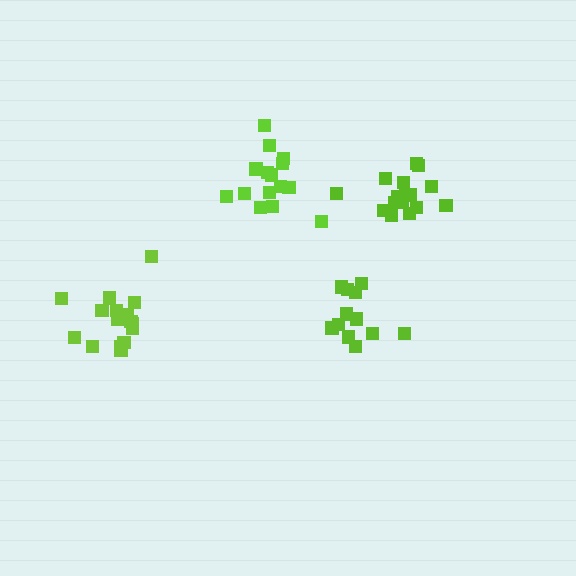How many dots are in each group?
Group 1: 12 dots, Group 2: 15 dots, Group 3: 16 dots, Group 4: 16 dots (59 total).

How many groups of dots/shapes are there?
There are 4 groups.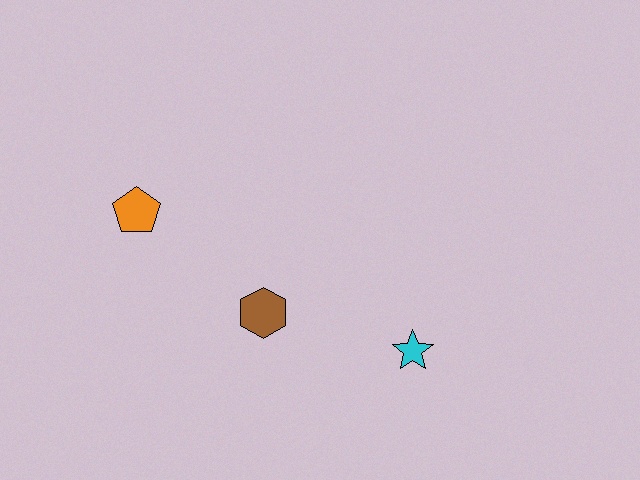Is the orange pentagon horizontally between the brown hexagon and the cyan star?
No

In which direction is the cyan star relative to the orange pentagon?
The cyan star is to the right of the orange pentagon.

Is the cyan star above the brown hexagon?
No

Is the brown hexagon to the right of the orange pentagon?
Yes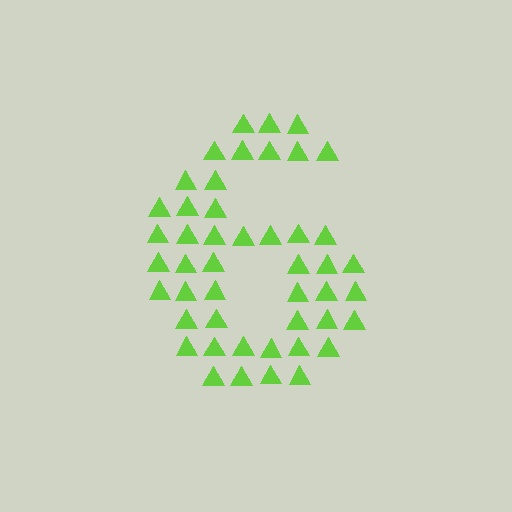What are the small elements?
The small elements are triangles.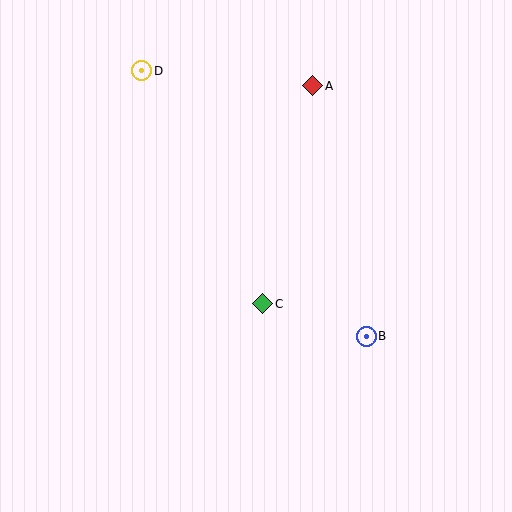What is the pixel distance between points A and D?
The distance between A and D is 171 pixels.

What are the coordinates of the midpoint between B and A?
The midpoint between B and A is at (340, 211).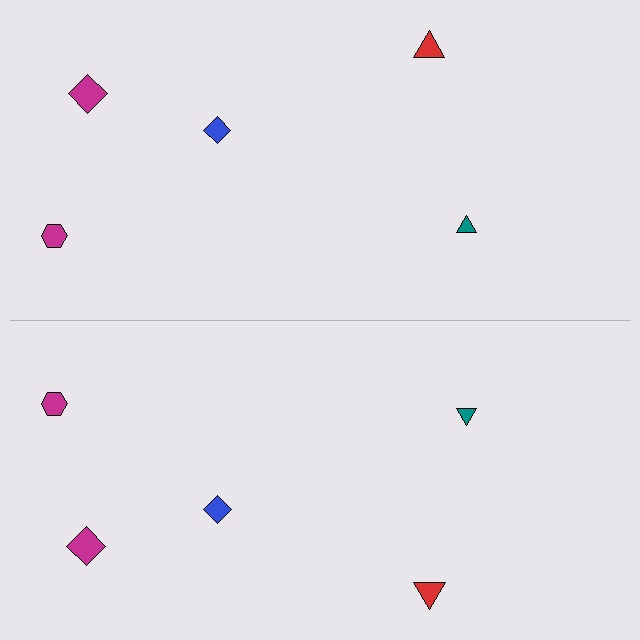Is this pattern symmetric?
Yes, this pattern has bilateral (reflection) symmetry.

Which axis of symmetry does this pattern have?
The pattern has a horizontal axis of symmetry running through the center of the image.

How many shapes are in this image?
There are 10 shapes in this image.